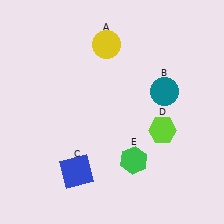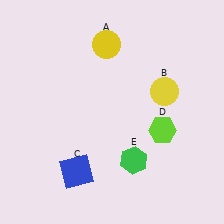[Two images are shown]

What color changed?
The circle (B) changed from teal in Image 1 to yellow in Image 2.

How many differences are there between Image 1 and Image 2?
There is 1 difference between the two images.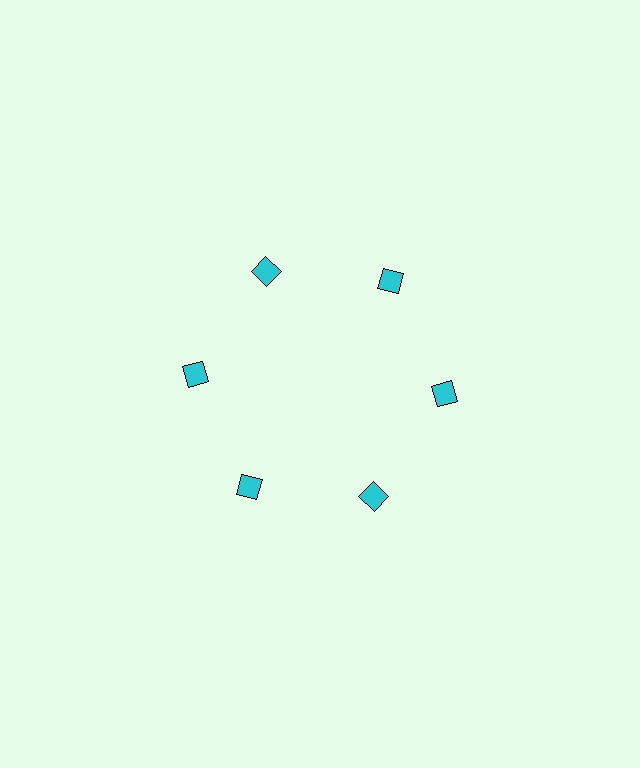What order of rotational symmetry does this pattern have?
This pattern has 6-fold rotational symmetry.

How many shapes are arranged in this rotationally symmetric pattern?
There are 6 shapes, arranged in 6 groups of 1.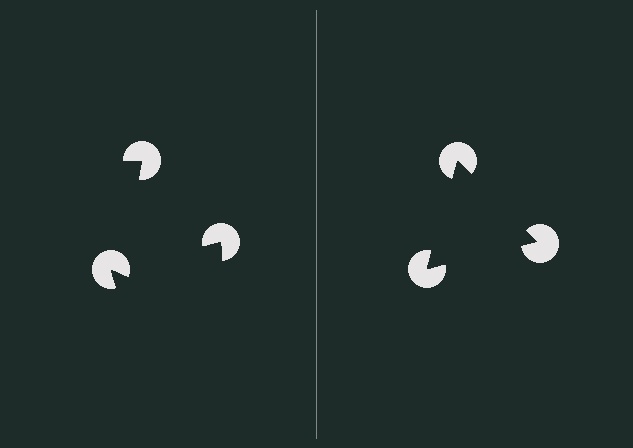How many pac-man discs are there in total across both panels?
6 — 3 on each side.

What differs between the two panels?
The pac-man discs are positioned identically on both sides; only the wedge orientations differ. On the right they align to a triangle; on the left they are misaligned.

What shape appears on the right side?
An illusory triangle.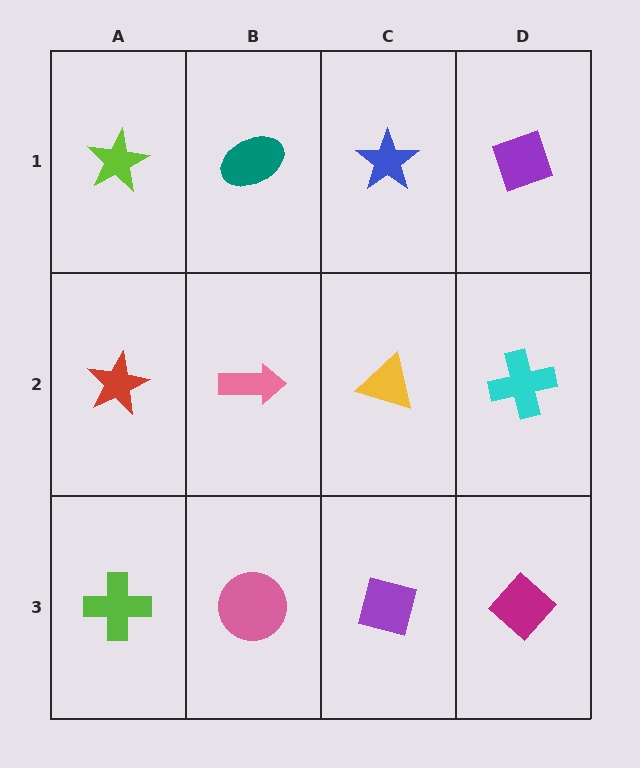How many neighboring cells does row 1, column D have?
2.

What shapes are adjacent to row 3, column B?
A pink arrow (row 2, column B), a lime cross (row 3, column A), a purple square (row 3, column C).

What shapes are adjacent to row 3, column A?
A red star (row 2, column A), a pink circle (row 3, column B).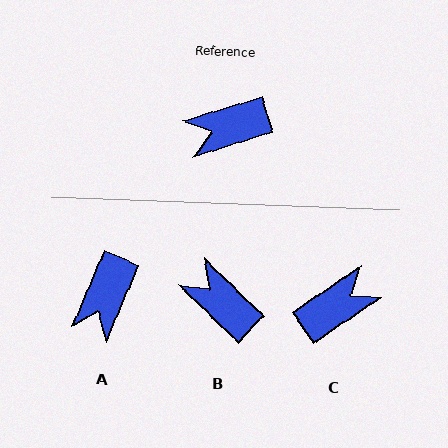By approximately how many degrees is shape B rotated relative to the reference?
Approximately 61 degrees clockwise.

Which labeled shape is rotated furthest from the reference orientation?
C, about 163 degrees away.